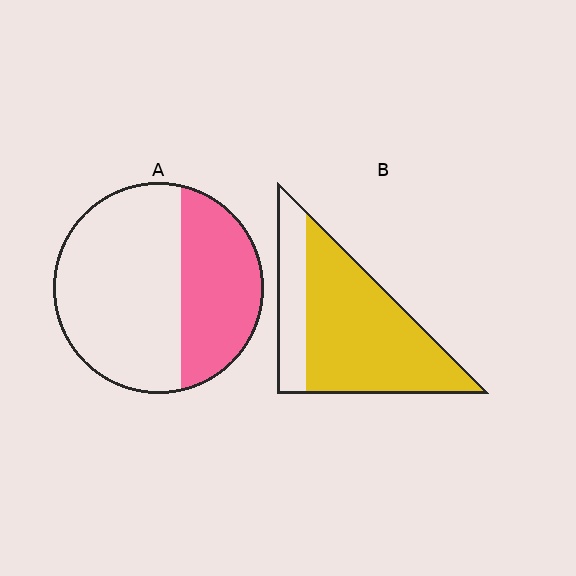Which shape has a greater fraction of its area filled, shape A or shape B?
Shape B.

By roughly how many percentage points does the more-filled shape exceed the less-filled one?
By roughly 40 percentage points (B over A).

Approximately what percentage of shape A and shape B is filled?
A is approximately 35% and B is approximately 75%.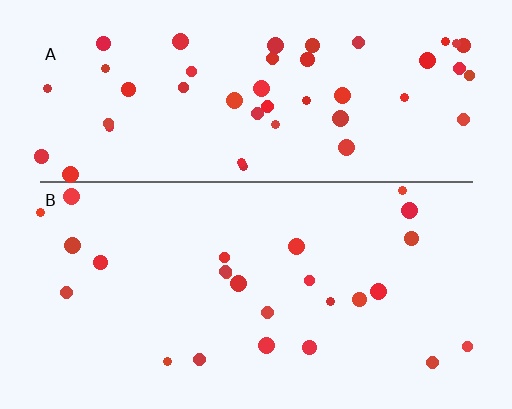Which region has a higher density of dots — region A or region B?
A (the top).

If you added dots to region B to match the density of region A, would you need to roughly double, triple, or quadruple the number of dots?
Approximately double.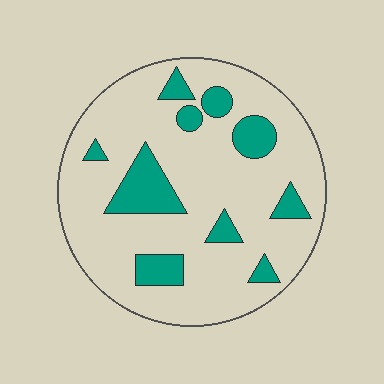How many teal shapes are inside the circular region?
10.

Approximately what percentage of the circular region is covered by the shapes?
Approximately 20%.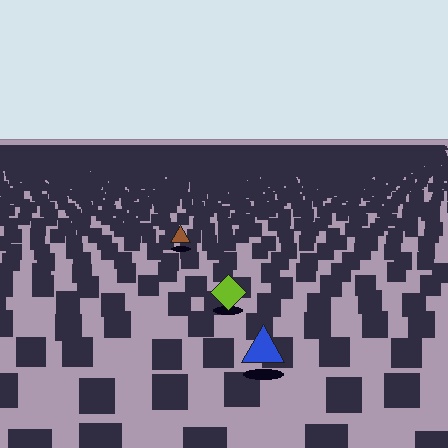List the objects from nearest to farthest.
From nearest to farthest: the blue triangle, the lime diamond, the brown triangle.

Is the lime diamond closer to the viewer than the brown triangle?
Yes. The lime diamond is closer — you can tell from the texture gradient: the ground texture is coarser near it.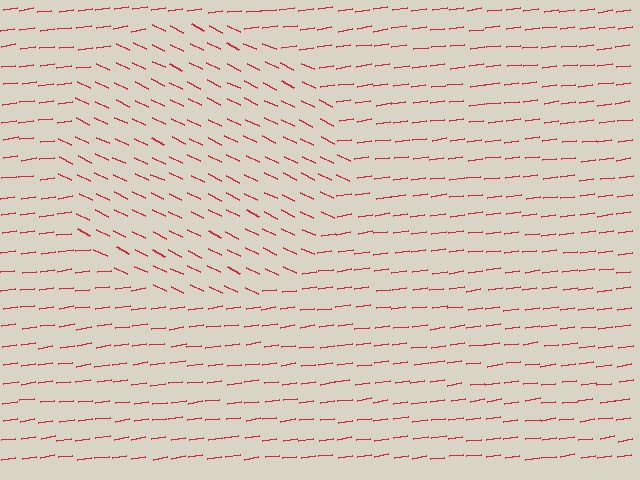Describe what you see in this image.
The image is filled with small red line segments. A circle region in the image has lines oriented differently from the surrounding lines, creating a visible texture boundary.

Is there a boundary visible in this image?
Yes, there is a texture boundary formed by a change in line orientation.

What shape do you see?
I see a circle.